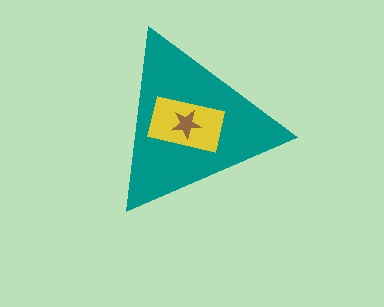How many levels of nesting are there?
3.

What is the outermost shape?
The teal triangle.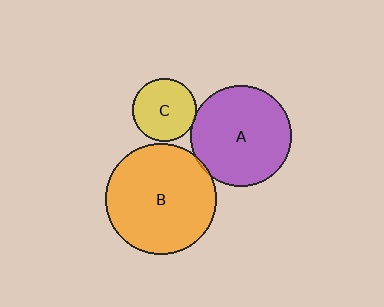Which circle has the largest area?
Circle B (orange).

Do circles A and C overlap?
Yes.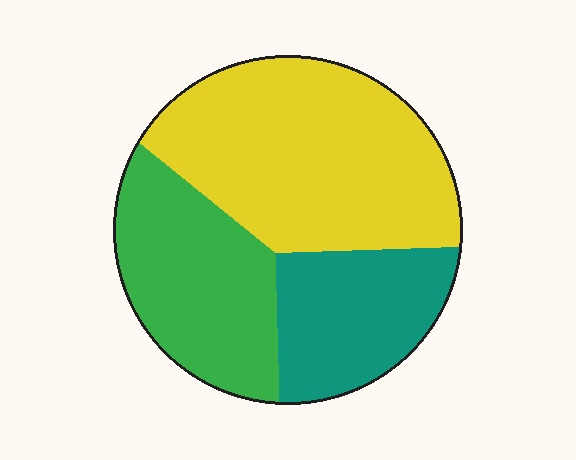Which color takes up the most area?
Yellow, at roughly 50%.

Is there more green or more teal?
Green.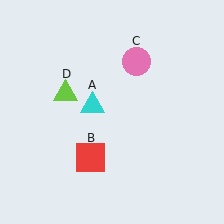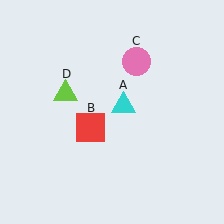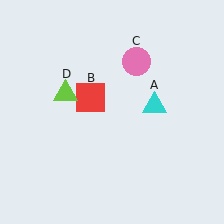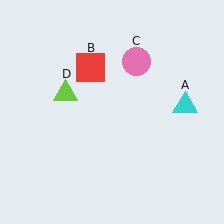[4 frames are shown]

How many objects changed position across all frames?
2 objects changed position: cyan triangle (object A), red square (object B).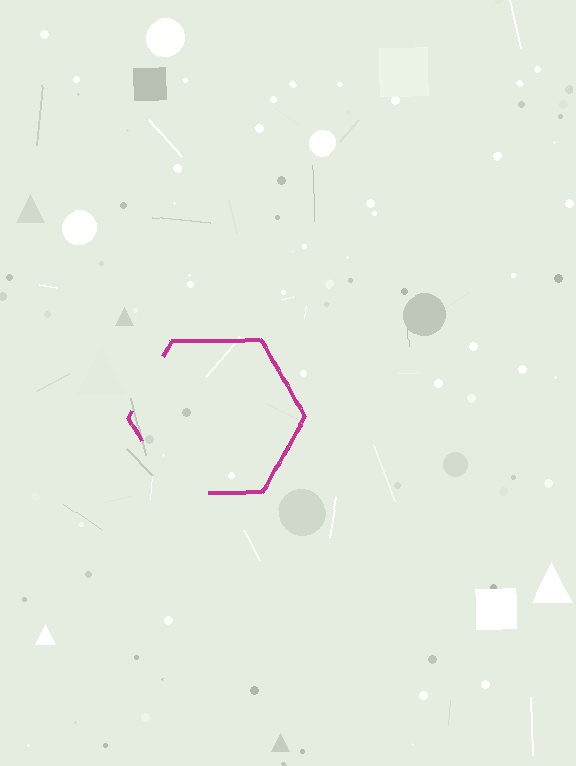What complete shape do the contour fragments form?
The contour fragments form a hexagon.